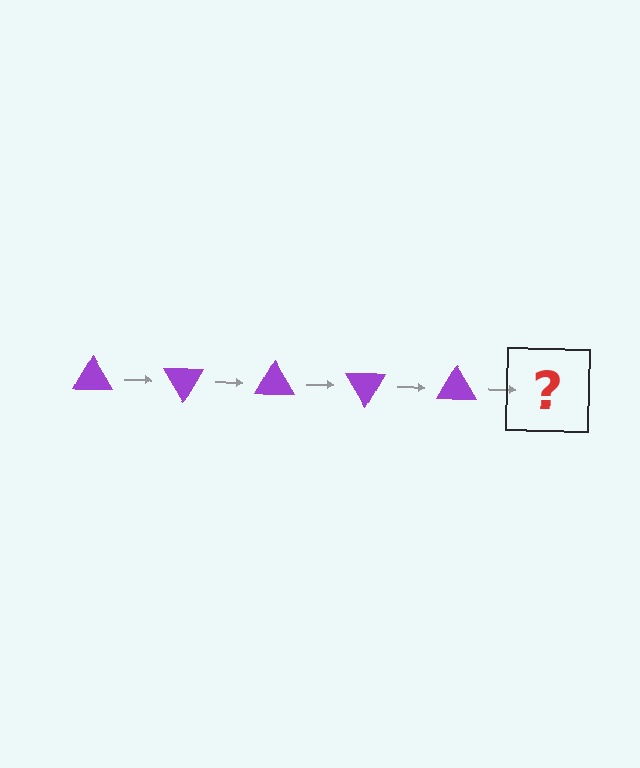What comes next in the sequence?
The next element should be a purple triangle rotated 300 degrees.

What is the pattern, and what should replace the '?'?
The pattern is that the triangle rotates 60 degrees each step. The '?' should be a purple triangle rotated 300 degrees.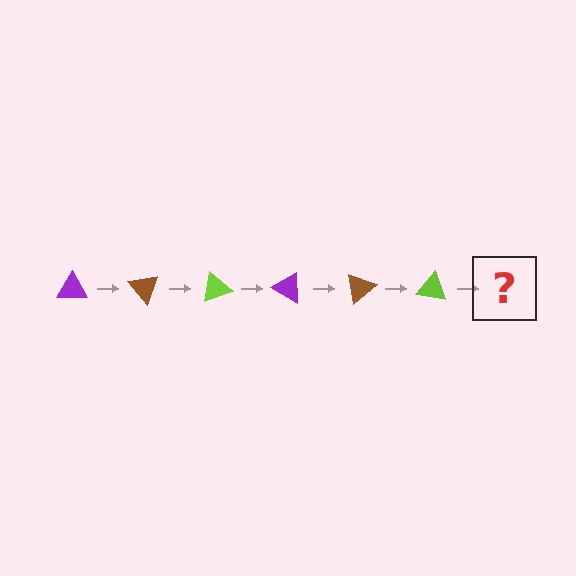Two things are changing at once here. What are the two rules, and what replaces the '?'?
The two rules are that it rotates 50 degrees each step and the color cycles through purple, brown, and lime. The '?' should be a purple triangle, rotated 300 degrees from the start.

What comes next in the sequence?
The next element should be a purple triangle, rotated 300 degrees from the start.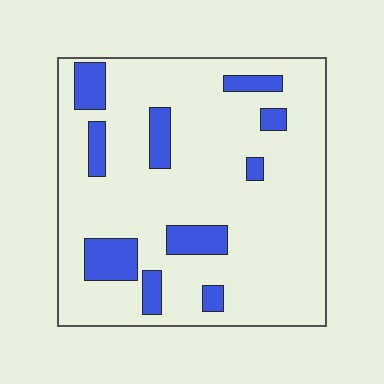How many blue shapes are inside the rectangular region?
10.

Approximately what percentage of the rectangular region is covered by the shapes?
Approximately 15%.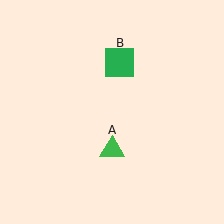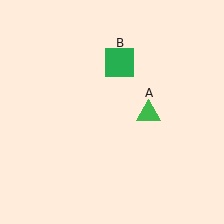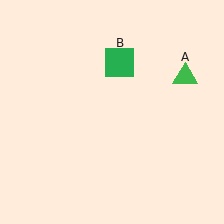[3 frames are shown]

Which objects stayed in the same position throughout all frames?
Green square (object B) remained stationary.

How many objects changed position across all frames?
1 object changed position: green triangle (object A).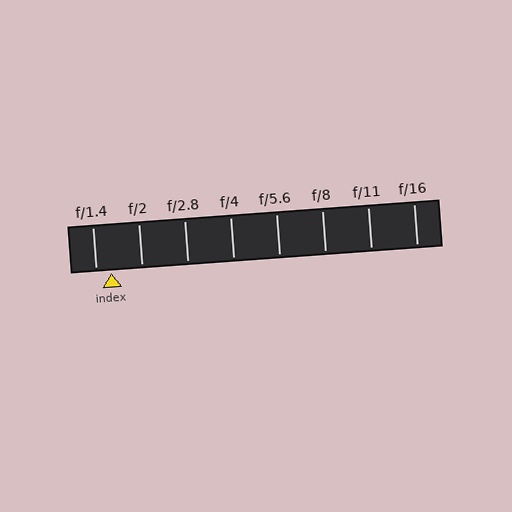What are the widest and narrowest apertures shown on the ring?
The widest aperture shown is f/1.4 and the narrowest is f/16.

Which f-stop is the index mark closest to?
The index mark is closest to f/1.4.